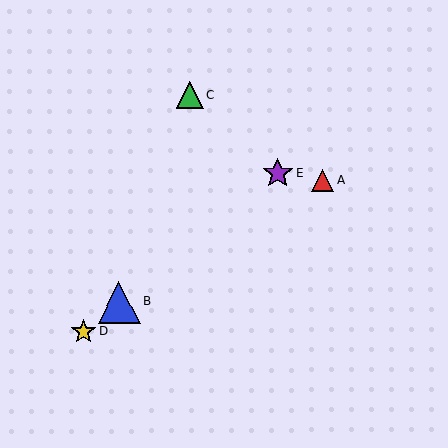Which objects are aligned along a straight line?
Objects B, D, E are aligned along a straight line.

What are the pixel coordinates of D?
Object D is at (83, 331).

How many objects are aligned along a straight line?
3 objects (B, D, E) are aligned along a straight line.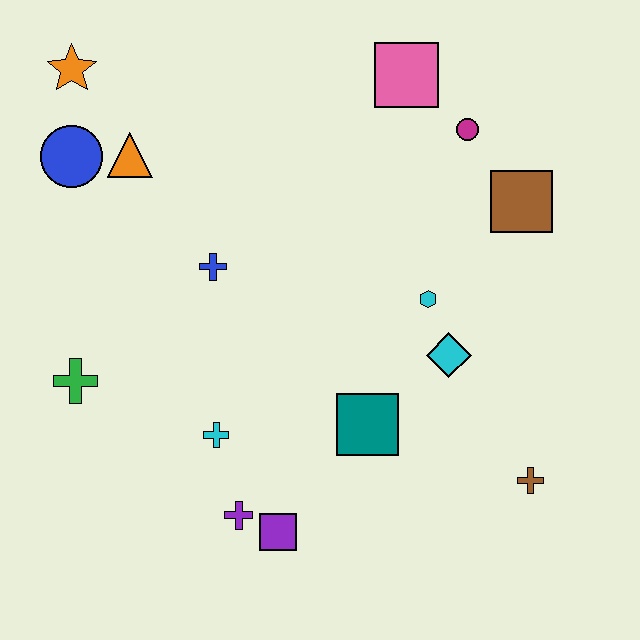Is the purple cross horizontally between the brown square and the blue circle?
Yes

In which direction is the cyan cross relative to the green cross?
The cyan cross is to the right of the green cross.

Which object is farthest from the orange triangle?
The brown cross is farthest from the orange triangle.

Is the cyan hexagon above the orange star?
No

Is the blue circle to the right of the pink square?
No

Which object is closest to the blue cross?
The orange triangle is closest to the blue cross.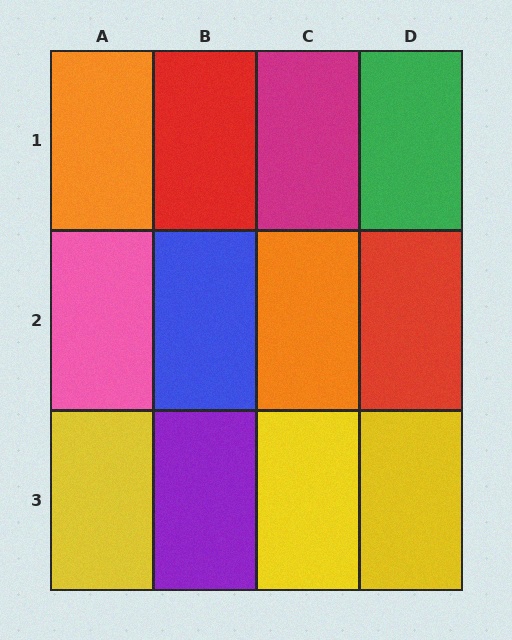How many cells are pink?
1 cell is pink.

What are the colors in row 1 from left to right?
Orange, red, magenta, green.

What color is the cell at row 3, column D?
Yellow.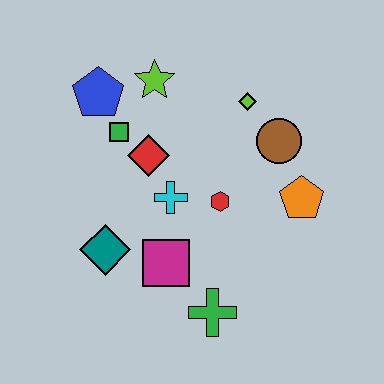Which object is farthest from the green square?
The green cross is farthest from the green square.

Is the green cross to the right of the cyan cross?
Yes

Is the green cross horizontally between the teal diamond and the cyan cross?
No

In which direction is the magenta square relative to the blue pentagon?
The magenta square is below the blue pentagon.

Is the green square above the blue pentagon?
No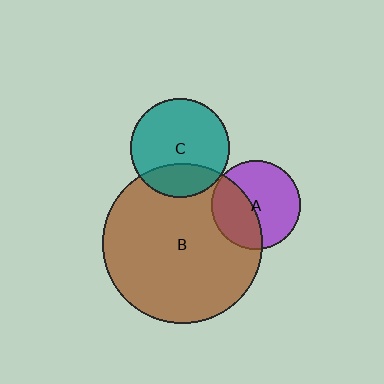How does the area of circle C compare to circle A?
Approximately 1.2 times.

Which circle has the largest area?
Circle B (brown).